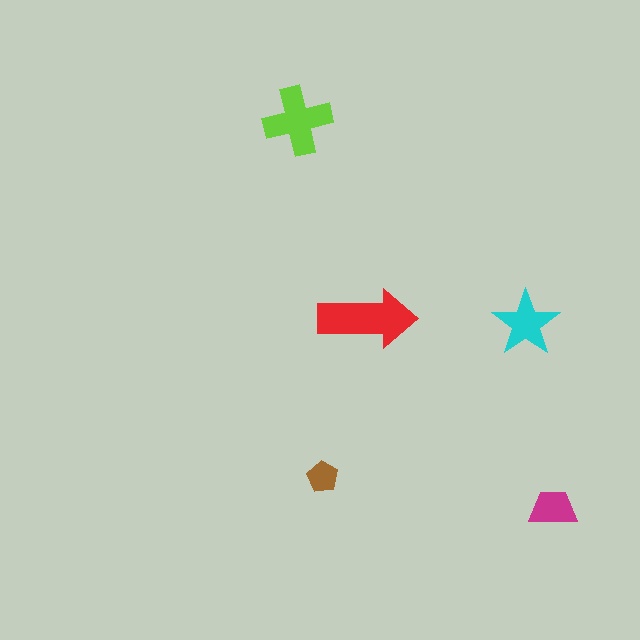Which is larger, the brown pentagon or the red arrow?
The red arrow.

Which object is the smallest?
The brown pentagon.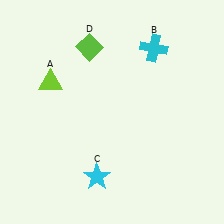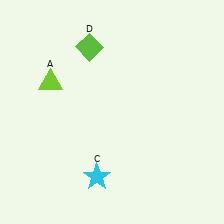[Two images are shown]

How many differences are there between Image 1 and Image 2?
There is 1 difference between the two images.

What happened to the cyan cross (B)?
The cyan cross (B) was removed in Image 2. It was in the top-right area of Image 1.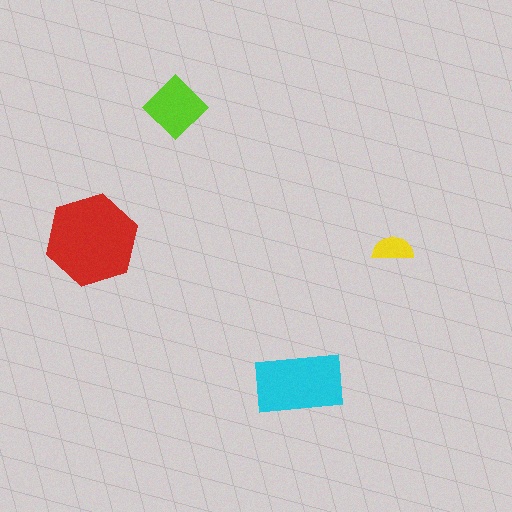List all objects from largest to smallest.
The red hexagon, the cyan rectangle, the lime diamond, the yellow semicircle.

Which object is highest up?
The lime diamond is topmost.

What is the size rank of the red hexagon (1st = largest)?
1st.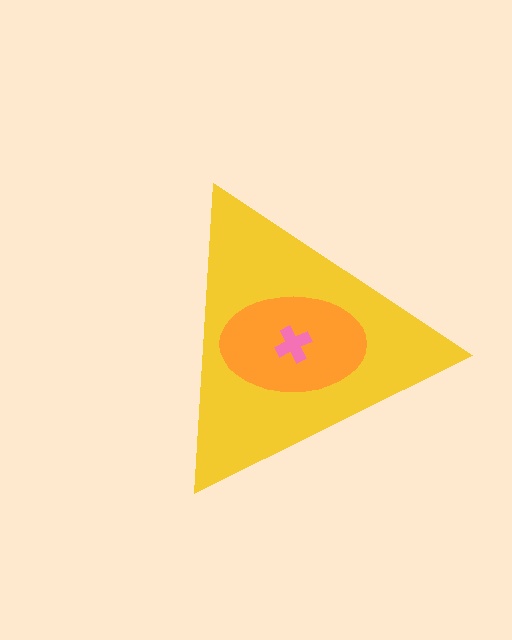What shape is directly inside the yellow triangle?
The orange ellipse.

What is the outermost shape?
The yellow triangle.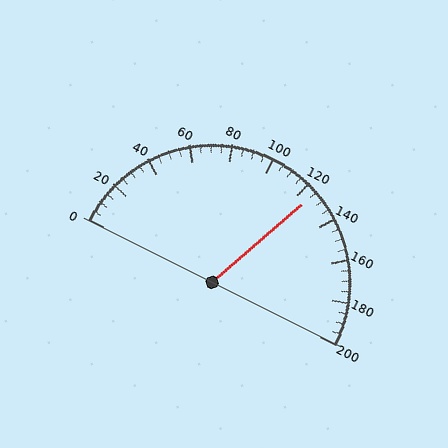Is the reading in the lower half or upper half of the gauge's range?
The reading is in the upper half of the range (0 to 200).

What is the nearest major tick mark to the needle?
The nearest major tick mark is 120.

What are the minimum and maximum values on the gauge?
The gauge ranges from 0 to 200.